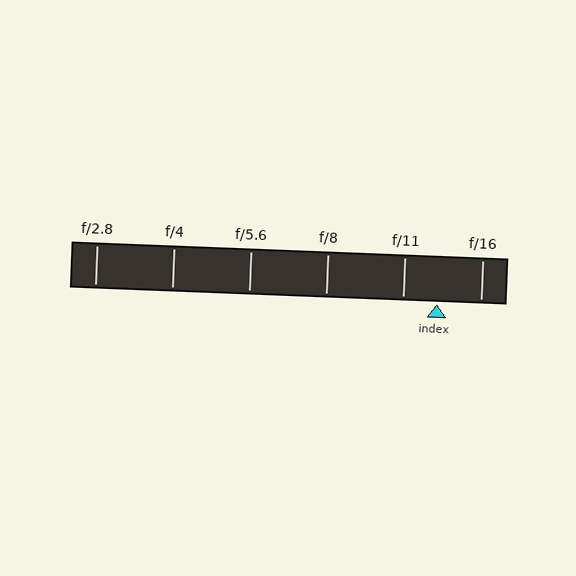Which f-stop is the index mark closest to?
The index mark is closest to f/11.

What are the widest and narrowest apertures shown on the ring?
The widest aperture shown is f/2.8 and the narrowest is f/16.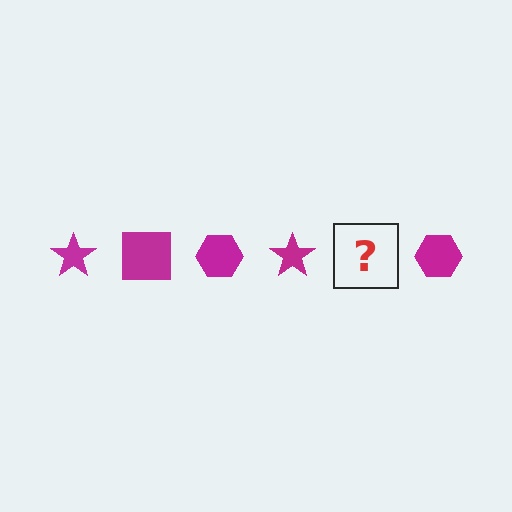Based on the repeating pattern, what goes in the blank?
The blank should be a magenta square.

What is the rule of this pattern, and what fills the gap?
The rule is that the pattern cycles through star, square, hexagon shapes in magenta. The gap should be filled with a magenta square.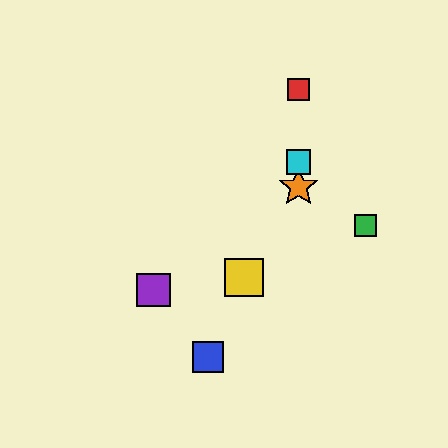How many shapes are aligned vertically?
3 shapes (the red square, the orange star, the cyan square) are aligned vertically.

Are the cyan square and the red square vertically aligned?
Yes, both are at x≈299.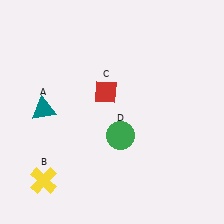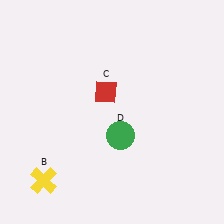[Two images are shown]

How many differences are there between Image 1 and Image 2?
There is 1 difference between the two images.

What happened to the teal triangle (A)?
The teal triangle (A) was removed in Image 2. It was in the top-left area of Image 1.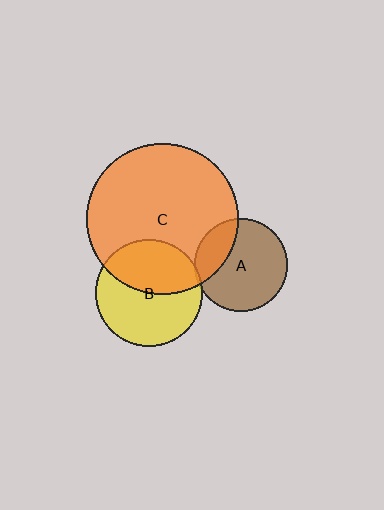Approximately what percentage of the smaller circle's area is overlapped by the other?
Approximately 5%.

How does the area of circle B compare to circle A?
Approximately 1.3 times.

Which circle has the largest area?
Circle C (orange).